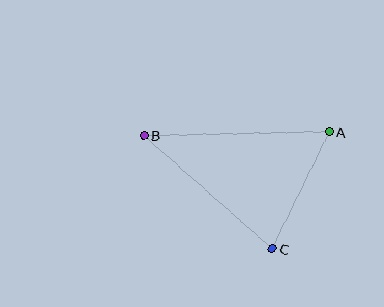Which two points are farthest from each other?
Points A and B are farthest from each other.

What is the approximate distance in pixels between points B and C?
The distance between B and C is approximately 171 pixels.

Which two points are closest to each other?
Points A and C are closest to each other.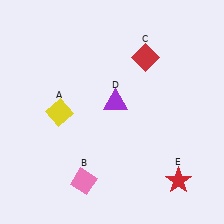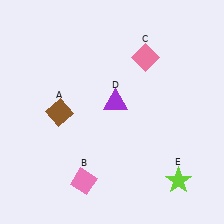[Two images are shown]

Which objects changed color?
A changed from yellow to brown. C changed from red to pink. E changed from red to lime.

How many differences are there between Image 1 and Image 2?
There are 3 differences between the two images.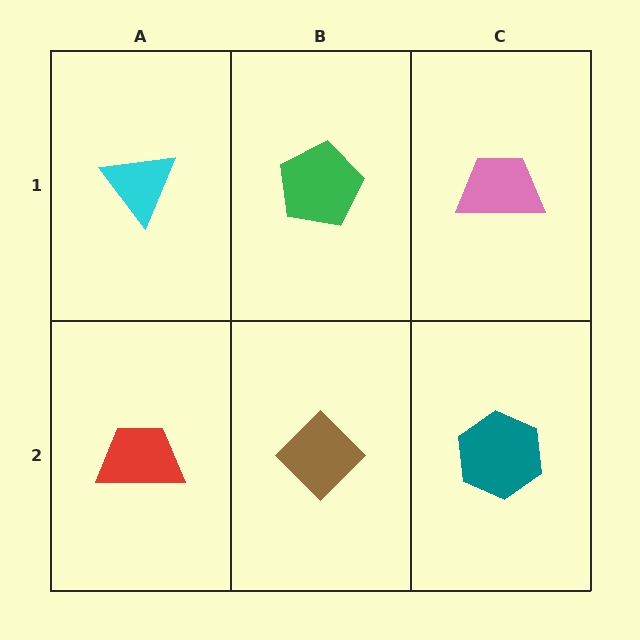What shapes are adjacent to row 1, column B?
A brown diamond (row 2, column B), a cyan triangle (row 1, column A), a pink trapezoid (row 1, column C).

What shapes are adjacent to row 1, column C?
A teal hexagon (row 2, column C), a green pentagon (row 1, column B).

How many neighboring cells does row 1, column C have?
2.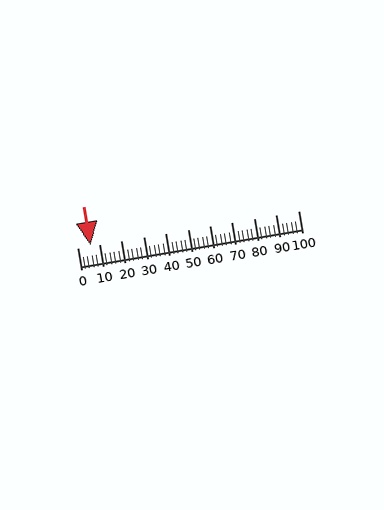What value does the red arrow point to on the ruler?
The red arrow points to approximately 6.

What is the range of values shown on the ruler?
The ruler shows values from 0 to 100.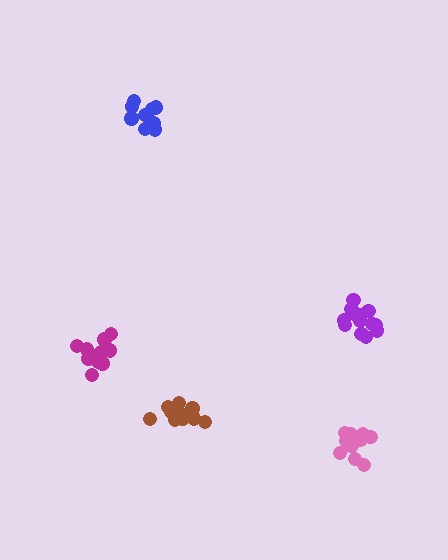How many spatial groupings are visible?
There are 5 spatial groupings.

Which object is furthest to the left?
The magenta cluster is leftmost.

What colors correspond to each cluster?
The clusters are colored: magenta, brown, blue, purple, pink.